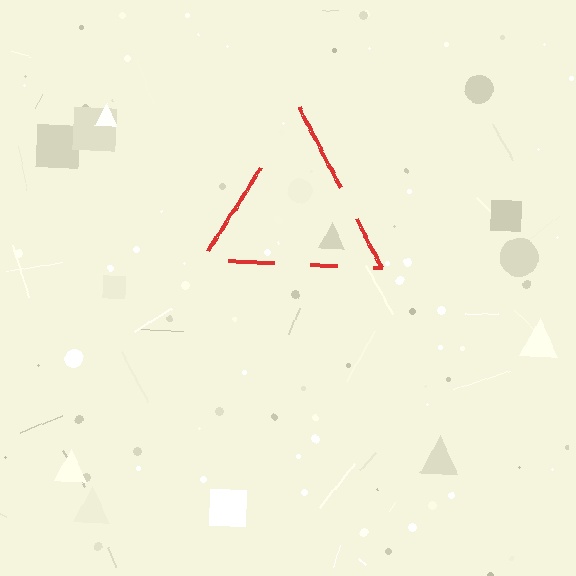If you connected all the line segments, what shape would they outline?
They would outline a triangle.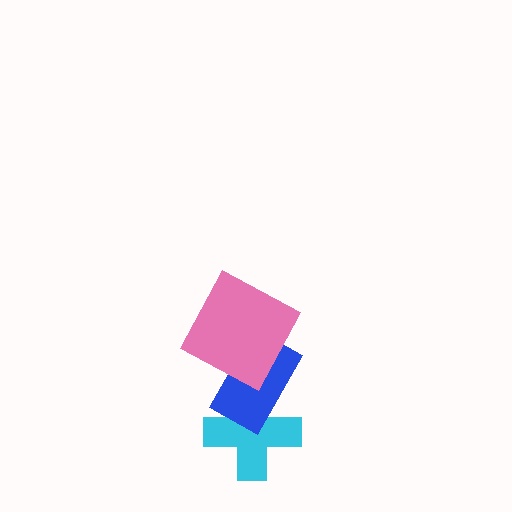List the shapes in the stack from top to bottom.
From top to bottom: the pink square, the blue rectangle, the cyan cross.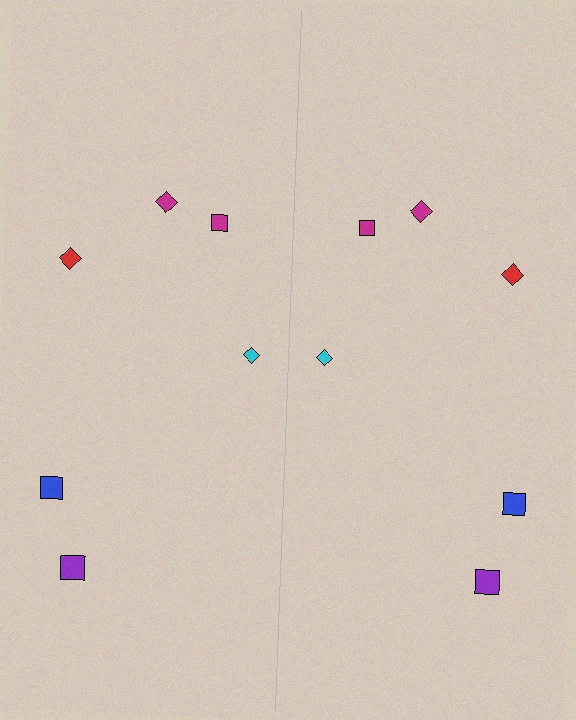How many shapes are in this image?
There are 12 shapes in this image.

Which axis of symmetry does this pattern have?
The pattern has a vertical axis of symmetry running through the center of the image.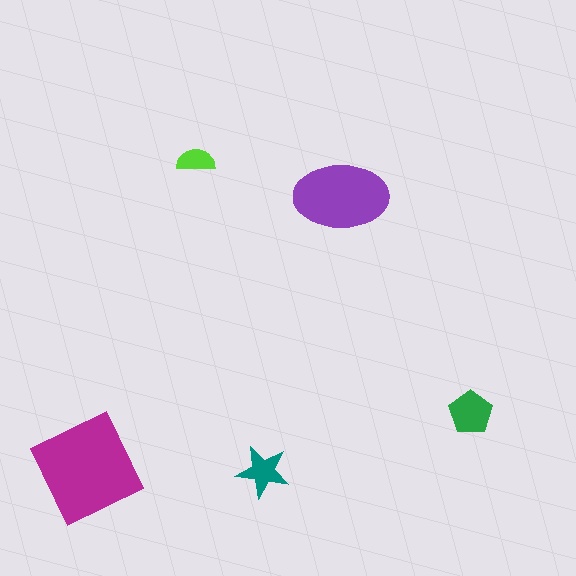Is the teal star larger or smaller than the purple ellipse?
Smaller.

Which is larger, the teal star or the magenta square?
The magenta square.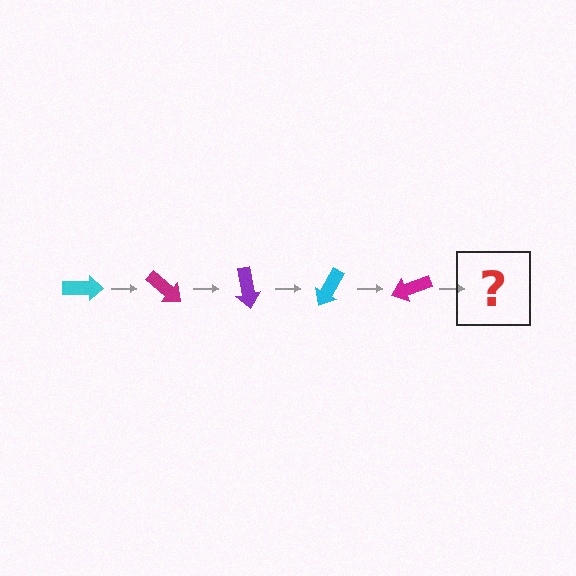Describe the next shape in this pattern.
It should be a purple arrow, rotated 200 degrees from the start.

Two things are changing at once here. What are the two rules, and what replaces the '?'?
The two rules are that it rotates 40 degrees each step and the color cycles through cyan, magenta, and purple. The '?' should be a purple arrow, rotated 200 degrees from the start.